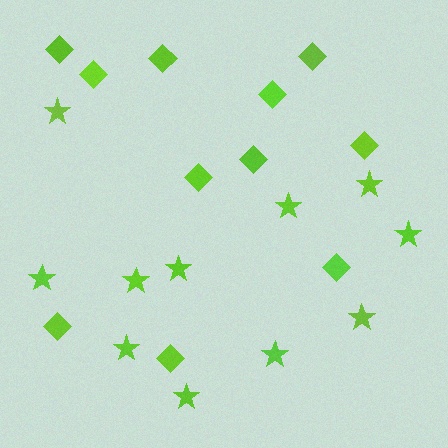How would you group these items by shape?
There are 2 groups: one group of stars (11) and one group of diamonds (11).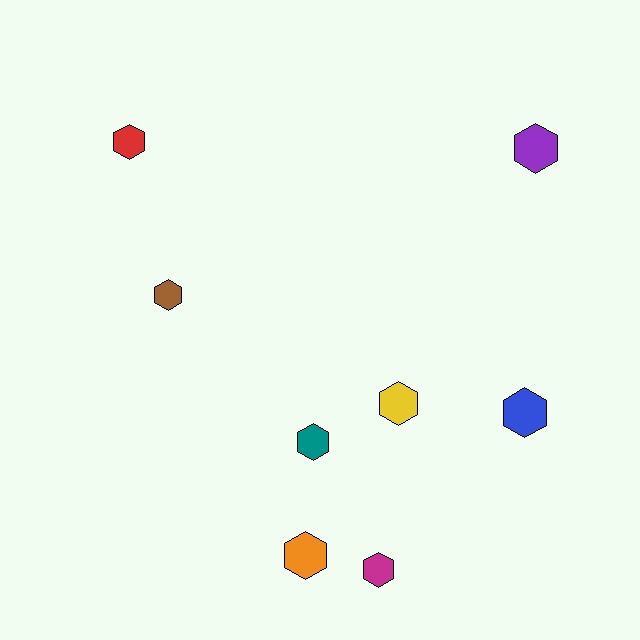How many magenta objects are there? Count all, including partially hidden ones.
There is 1 magenta object.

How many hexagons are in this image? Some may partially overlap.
There are 8 hexagons.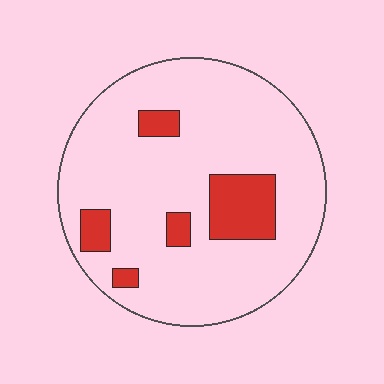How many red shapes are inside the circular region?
5.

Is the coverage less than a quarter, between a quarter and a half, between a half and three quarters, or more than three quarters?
Less than a quarter.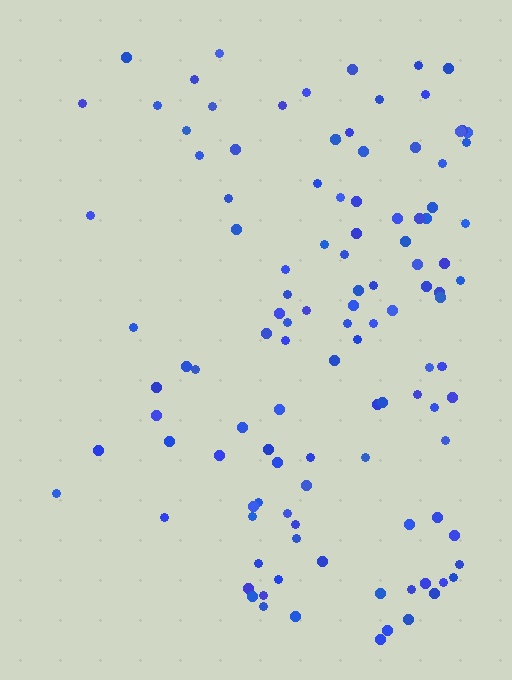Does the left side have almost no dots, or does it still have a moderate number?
Still a moderate number, just noticeably fewer than the right.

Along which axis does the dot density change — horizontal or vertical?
Horizontal.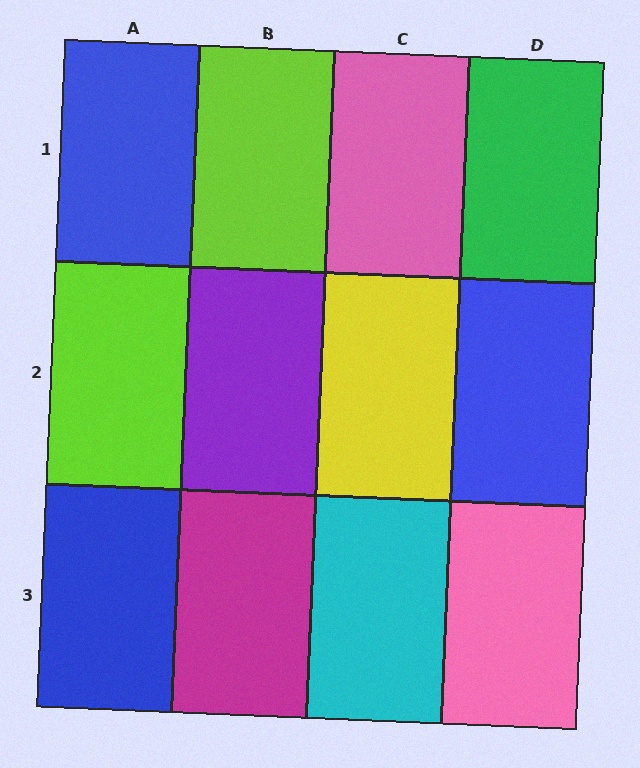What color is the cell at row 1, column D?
Green.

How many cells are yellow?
1 cell is yellow.